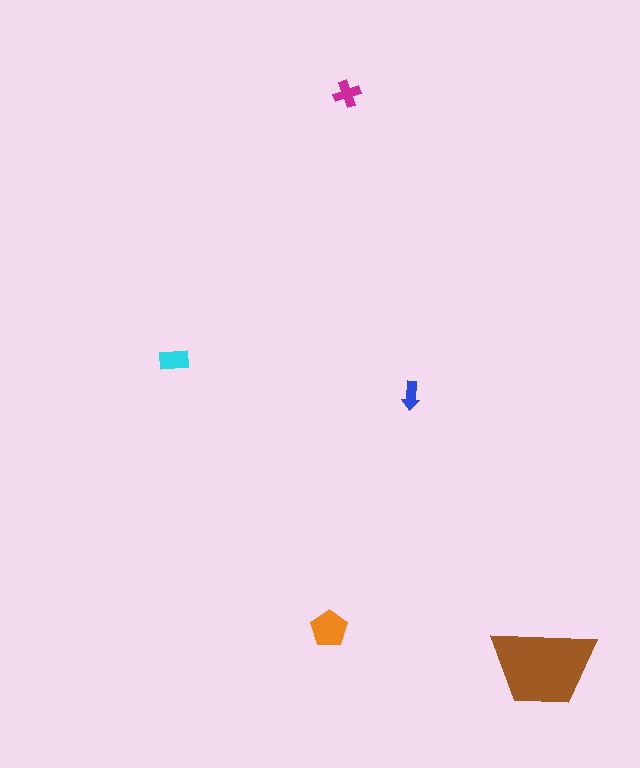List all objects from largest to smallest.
The brown trapezoid, the orange pentagon, the cyan rectangle, the magenta cross, the blue arrow.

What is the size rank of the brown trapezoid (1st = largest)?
1st.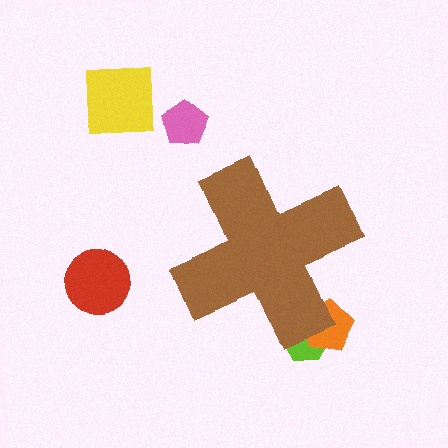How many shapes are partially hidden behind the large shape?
2 shapes are partially hidden.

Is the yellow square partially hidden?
No, the yellow square is fully visible.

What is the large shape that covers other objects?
A brown cross.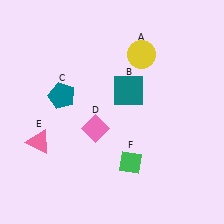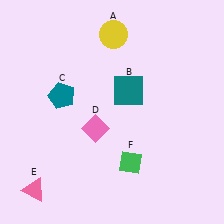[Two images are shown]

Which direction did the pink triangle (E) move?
The pink triangle (E) moved down.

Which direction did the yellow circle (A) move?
The yellow circle (A) moved left.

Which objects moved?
The objects that moved are: the yellow circle (A), the pink triangle (E).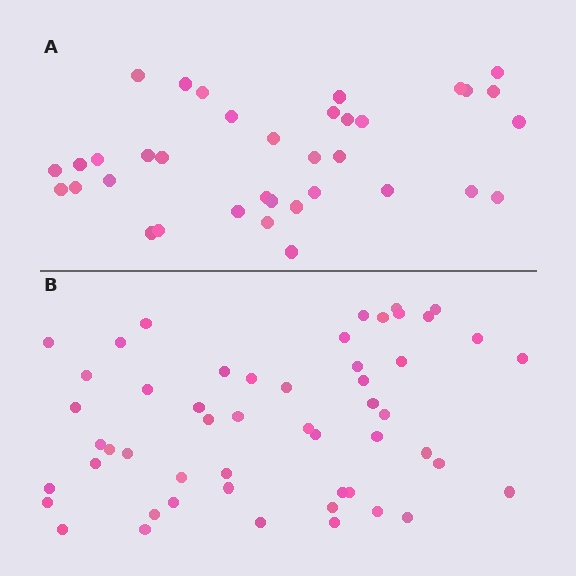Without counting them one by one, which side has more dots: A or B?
Region B (the bottom region) has more dots.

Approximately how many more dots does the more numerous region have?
Region B has approximately 15 more dots than region A.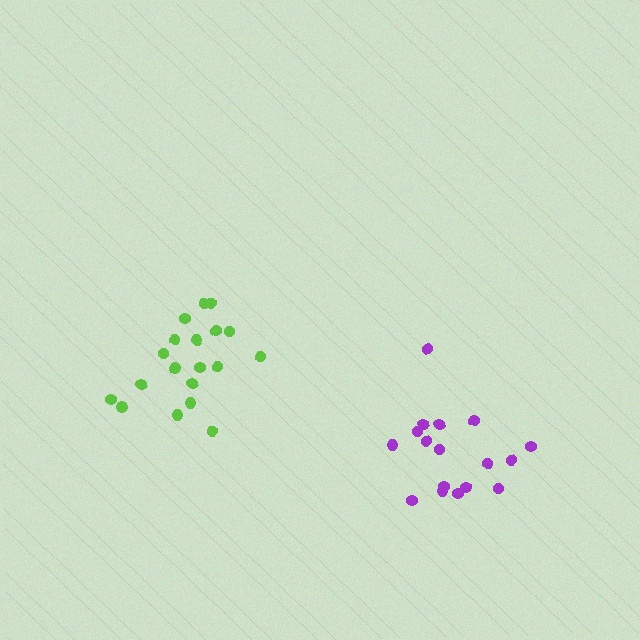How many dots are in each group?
Group 1: 17 dots, Group 2: 19 dots (36 total).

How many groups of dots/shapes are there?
There are 2 groups.